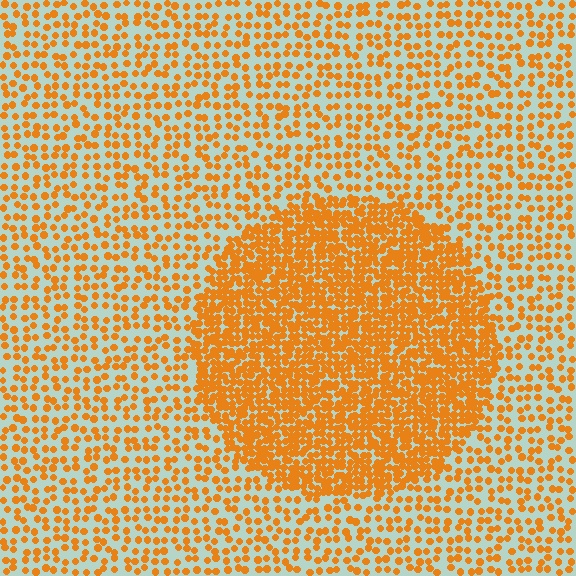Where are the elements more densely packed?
The elements are more densely packed inside the circle boundary.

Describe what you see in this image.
The image contains small orange elements arranged at two different densities. A circle-shaped region is visible where the elements are more densely packed than the surrounding area.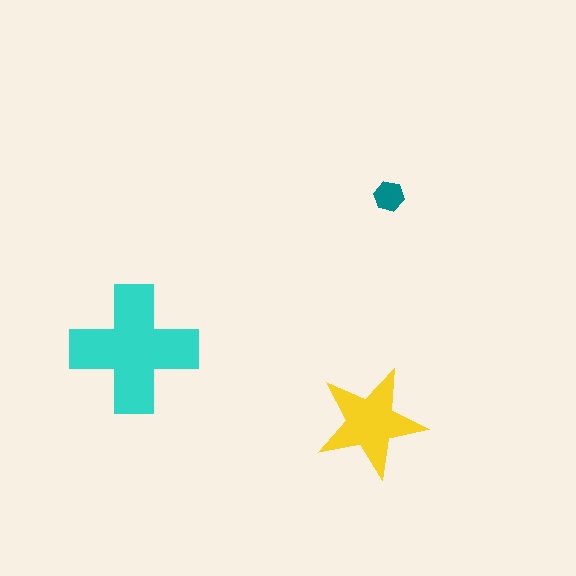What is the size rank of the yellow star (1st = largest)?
2nd.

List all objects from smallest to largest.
The teal hexagon, the yellow star, the cyan cross.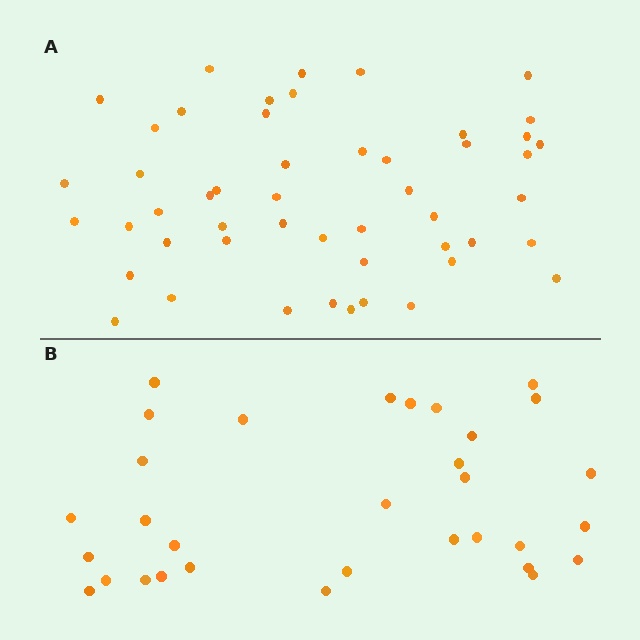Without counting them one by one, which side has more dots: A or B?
Region A (the top region) has more dots.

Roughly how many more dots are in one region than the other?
Region A has approximately 20 more dots than region B.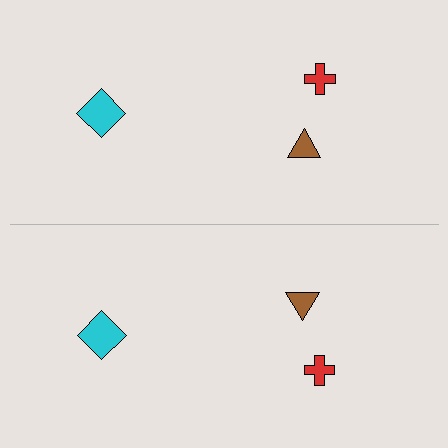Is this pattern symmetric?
Yes, this pattern has bilateral (reflection) symmetry.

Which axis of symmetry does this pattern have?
The pattern has a horizontal axis of symmetry running through the center of the image.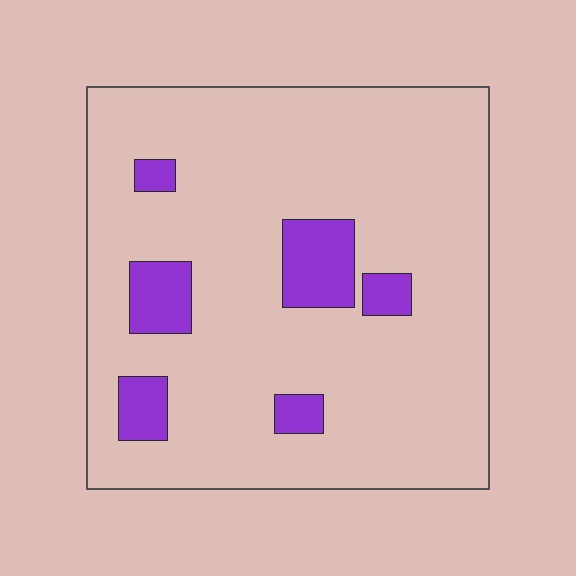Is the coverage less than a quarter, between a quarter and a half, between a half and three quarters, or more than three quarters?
Less than a quarter.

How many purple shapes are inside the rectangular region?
6.